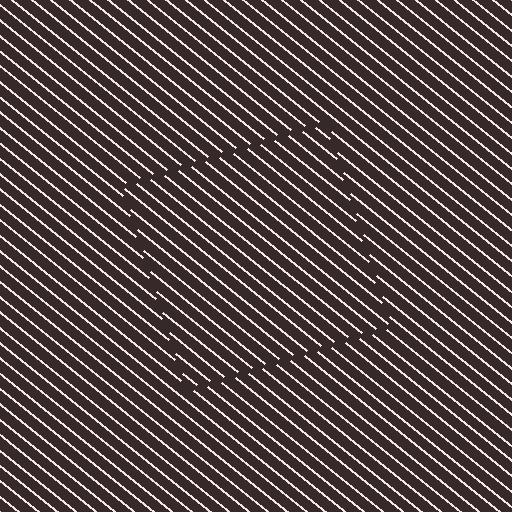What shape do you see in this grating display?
An illusory square. The interior of the shape contains the same grating, shifted by half a period — the contour is defined by the phase discontinuity where line-ends from the inner and outer gratings abut.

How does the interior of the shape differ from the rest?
The interior of the shape contains the same grating, shifted by half a period — the contour is defined by the phase discontinuity where line-ends from the inner and outer gratings abut.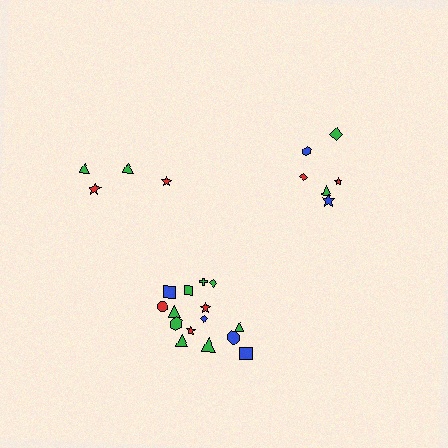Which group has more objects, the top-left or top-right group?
The top-right group.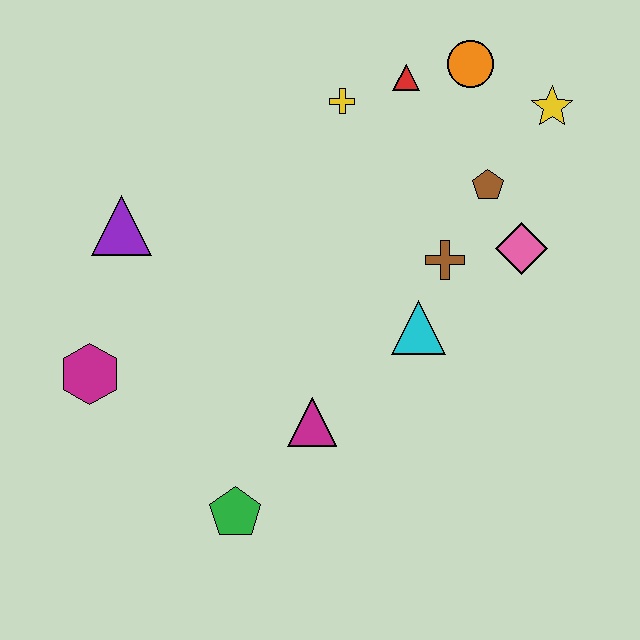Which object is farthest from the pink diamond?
The magenta hexagon is farthest from the pink diamond.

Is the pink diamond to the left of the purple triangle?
No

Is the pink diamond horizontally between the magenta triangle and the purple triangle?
No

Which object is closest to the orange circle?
The red triangle is closest to the orange circle.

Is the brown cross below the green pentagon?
No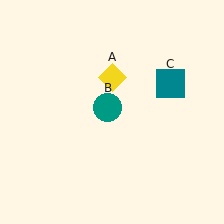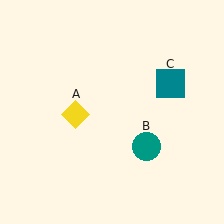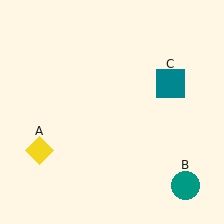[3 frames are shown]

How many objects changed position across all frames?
2 objects changed position: yellow diamond (object A), teal circle (object B).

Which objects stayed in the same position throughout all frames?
Teal square (object C) remained stationary.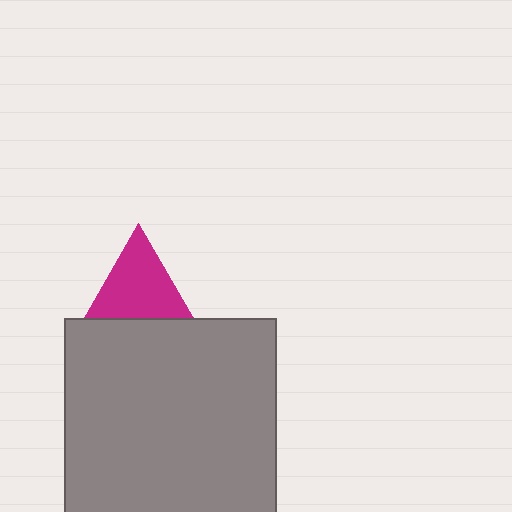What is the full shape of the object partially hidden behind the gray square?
The partially hidden object is a magenta triangle.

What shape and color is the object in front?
The object in front is a gray square.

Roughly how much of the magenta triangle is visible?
About half of it is visible (roughly 62%).